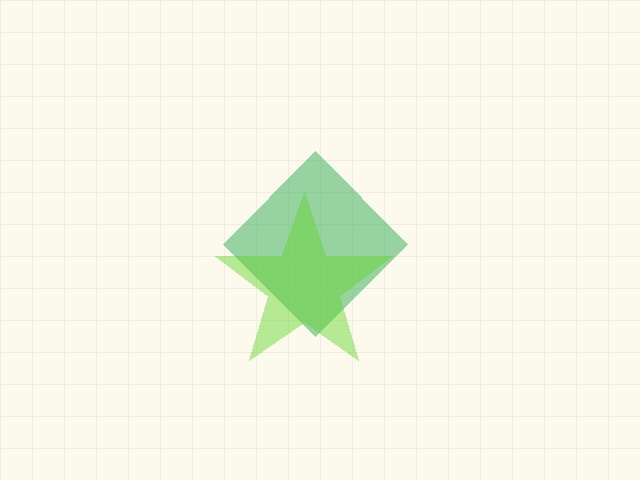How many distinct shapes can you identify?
There are 2 distinct shapes: a green diamond, a lime star.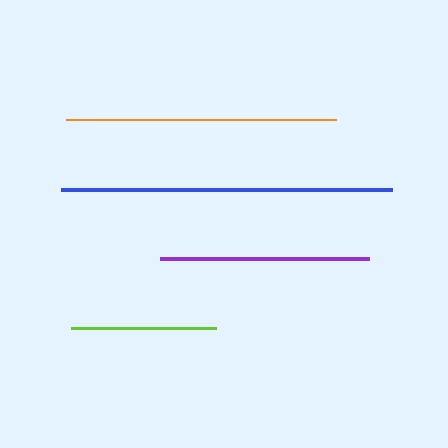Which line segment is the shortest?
The lime line is the shortest at approximately 145 pixels.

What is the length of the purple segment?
The purple segment is approximately 209 pixels long.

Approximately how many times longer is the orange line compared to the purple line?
The orange line is approximately 1.3 times the length of the purple line.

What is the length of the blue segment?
The blue segment is approximately 331 pixels long.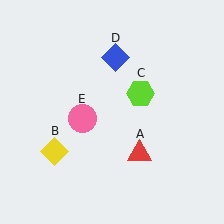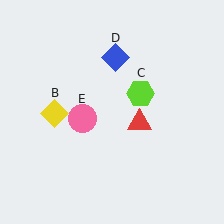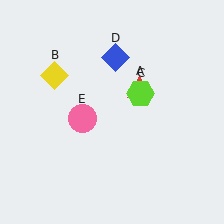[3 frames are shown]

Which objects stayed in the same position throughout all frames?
Lime hexagon (object C) and blue diamond (object D) and pink circle (object E) remained stationary.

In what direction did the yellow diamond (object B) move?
The yellow diamond (object B) moved up.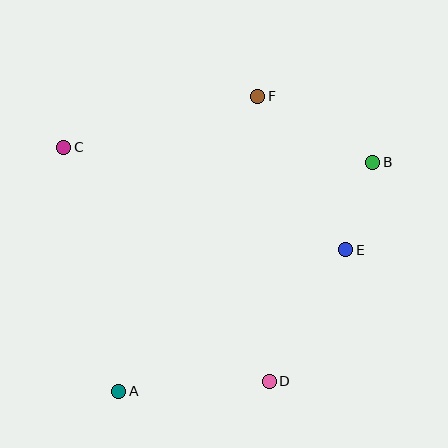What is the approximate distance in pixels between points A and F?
The distance between A and F is approximately 326 pixels.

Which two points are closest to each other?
Points B and E are closest to each other.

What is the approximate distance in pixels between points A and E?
The distance between A and E is approximately 268 pixels.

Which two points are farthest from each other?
Points A and B are farthest from each other.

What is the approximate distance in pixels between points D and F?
The distance between D and F is approximately 285 pixels.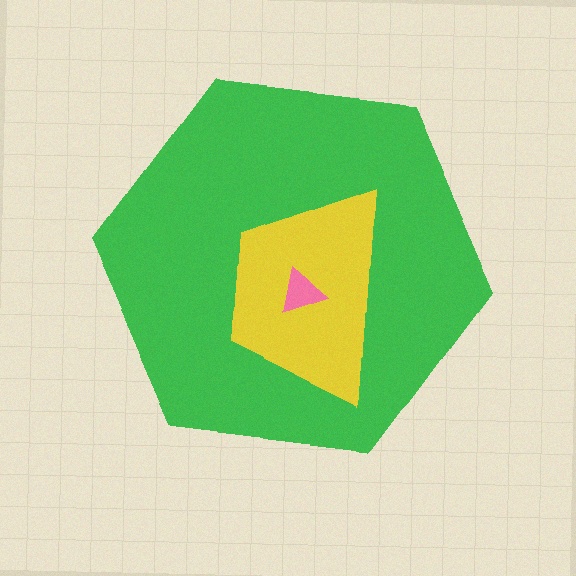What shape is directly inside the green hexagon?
The yellow trapezoid.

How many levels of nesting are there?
3.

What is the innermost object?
The pink triangle.